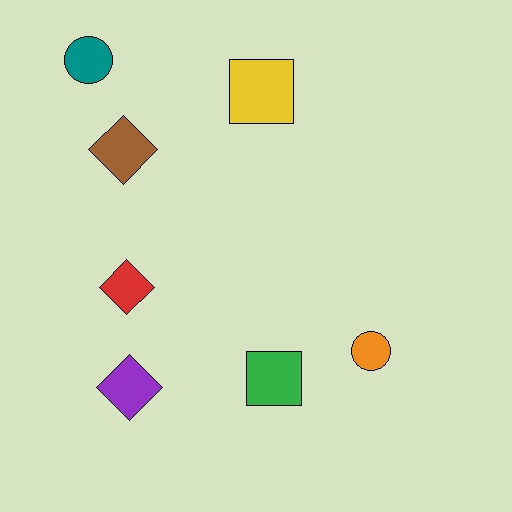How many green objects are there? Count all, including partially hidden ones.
There is 1 green object.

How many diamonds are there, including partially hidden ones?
There are 3 diamonds.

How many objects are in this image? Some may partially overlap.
There are 7 objects.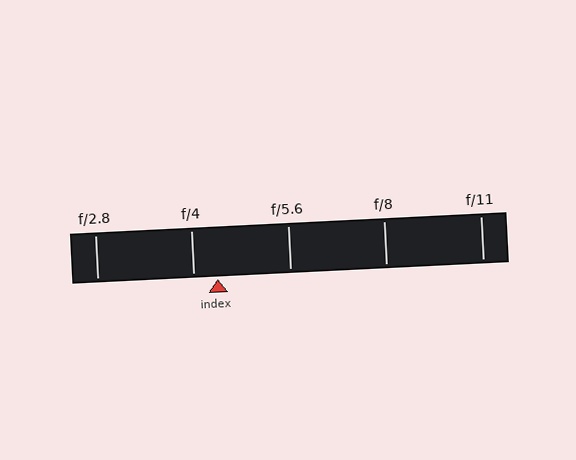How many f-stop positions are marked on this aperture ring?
There are 5 f-stop positions marked.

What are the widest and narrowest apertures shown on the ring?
The widest aperture shown is f/2.8 and the narrowest is f/11.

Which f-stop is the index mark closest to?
The index mark is closest to f/4.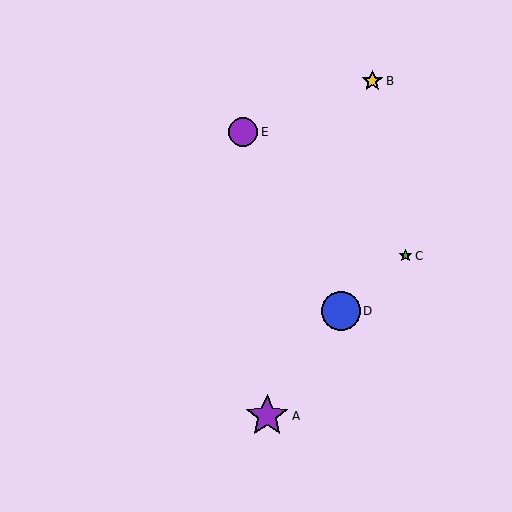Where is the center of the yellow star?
The center of the yellow star is at (372, 81).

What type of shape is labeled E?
Shape E is a purple circle.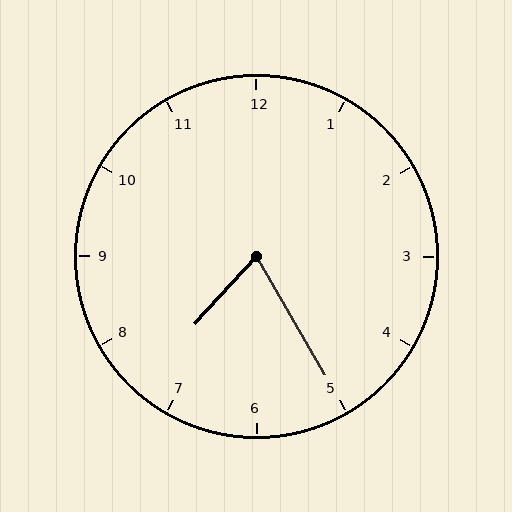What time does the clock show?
7:25.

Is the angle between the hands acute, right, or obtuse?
It is acute.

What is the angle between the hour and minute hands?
Approximately 72 degrees.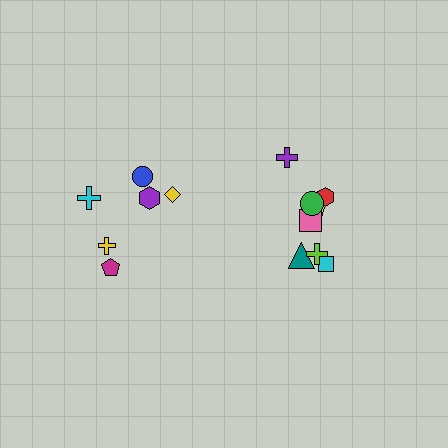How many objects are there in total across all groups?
There are 14 objects.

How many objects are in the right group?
There are 8 objects.